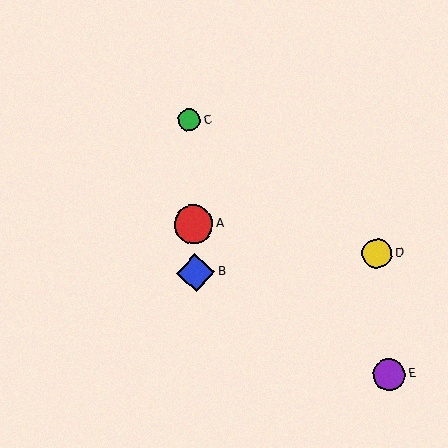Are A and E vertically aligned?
No, A is at x≈194 and E is at x≈389.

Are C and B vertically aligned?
Yes, both are at x≈189.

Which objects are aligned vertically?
Objects A, B, C are aligned vertically.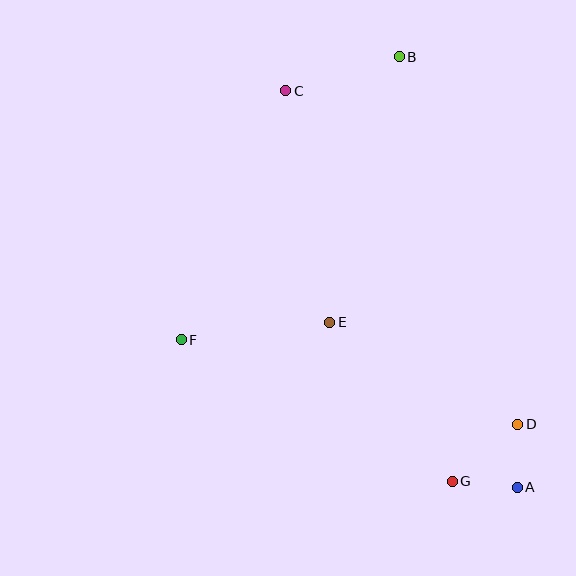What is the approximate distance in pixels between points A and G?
The distance between A and G is approximately 65 pixels.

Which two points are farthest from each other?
Points A and C are farthest from each other.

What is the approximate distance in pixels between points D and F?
The distance between D and F is approximately 347 pixels.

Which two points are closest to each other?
Points A and D are closest to each other.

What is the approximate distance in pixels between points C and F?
The distance between C and F is approximately 270 pixels.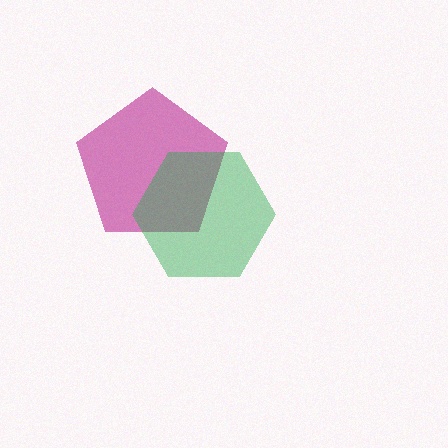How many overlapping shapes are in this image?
There are 2 overlapping shapes in the image.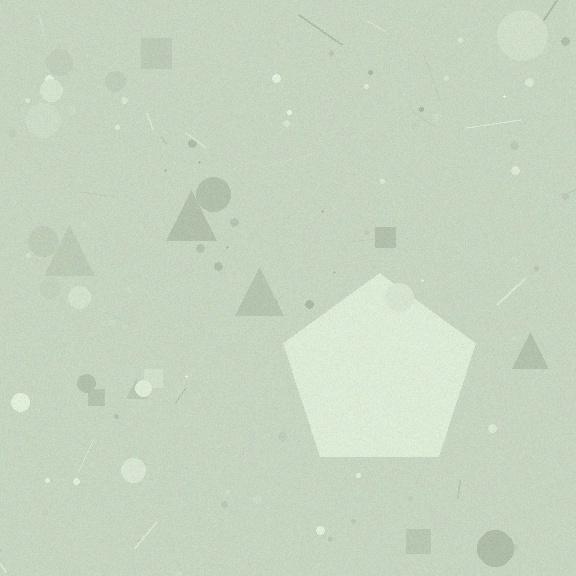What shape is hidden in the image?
A pentagon is hidden in the image.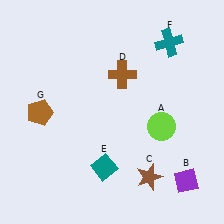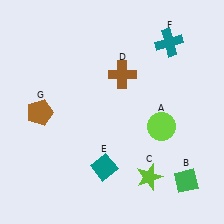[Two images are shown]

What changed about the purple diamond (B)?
In Image 1, B is purple. In Image 2, it changed to green.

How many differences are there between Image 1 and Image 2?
There are 2 differences between the two images.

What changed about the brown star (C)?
In Image 1, C is brown. In Image 2, it changed to lime.